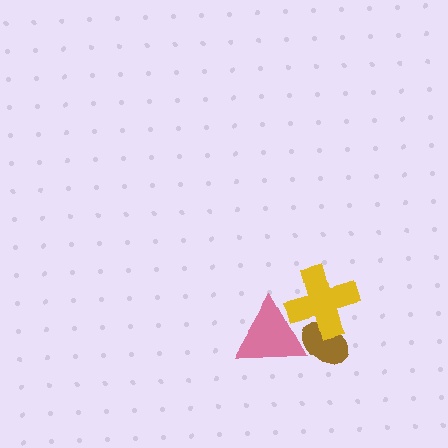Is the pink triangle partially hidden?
No, no other shape covers it.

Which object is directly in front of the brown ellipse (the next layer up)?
The yellow cross is directly in front of the brown ellipse.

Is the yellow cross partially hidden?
Yes, it is partially covered by another shape.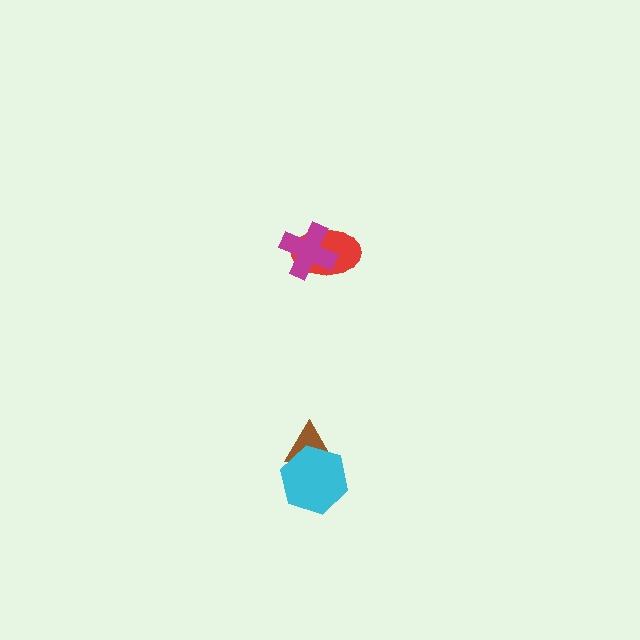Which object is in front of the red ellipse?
The magenta cross is in front of the red ellipse.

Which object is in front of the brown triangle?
The cyan hexagon is in front of the brown triangle.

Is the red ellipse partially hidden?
Yes, it is partially covered by another shape.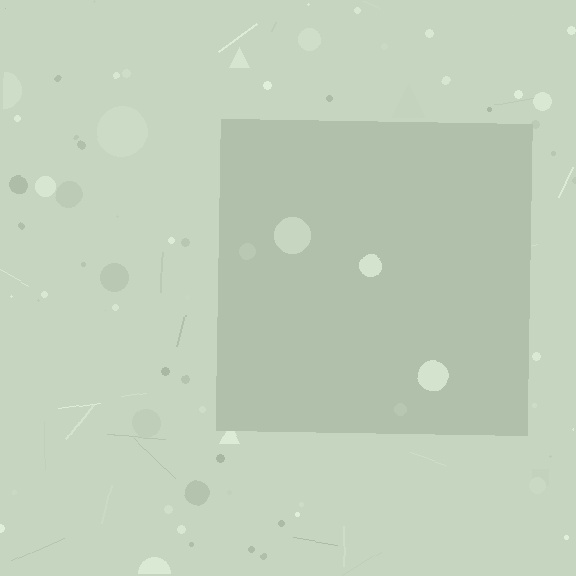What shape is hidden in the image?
A square is hidden in the image.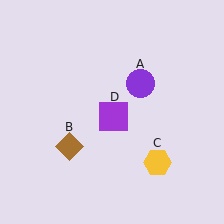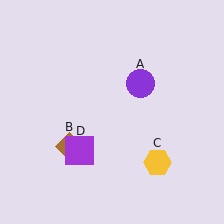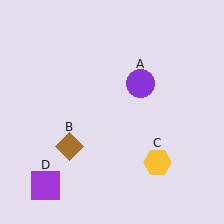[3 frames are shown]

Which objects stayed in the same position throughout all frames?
Purple circle (object A) and brown diamond (object B) and yellow hexagon (object C) remained stationary.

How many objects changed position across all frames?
1 object changed position: purple square (object D).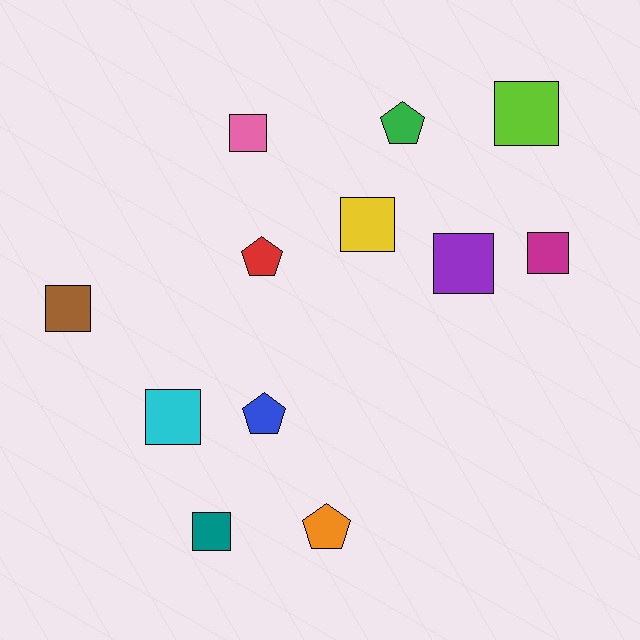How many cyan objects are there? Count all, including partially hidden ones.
There is 1 cyan object.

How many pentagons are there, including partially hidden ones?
There are 4 pentagons.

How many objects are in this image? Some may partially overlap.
There are 12 objects.